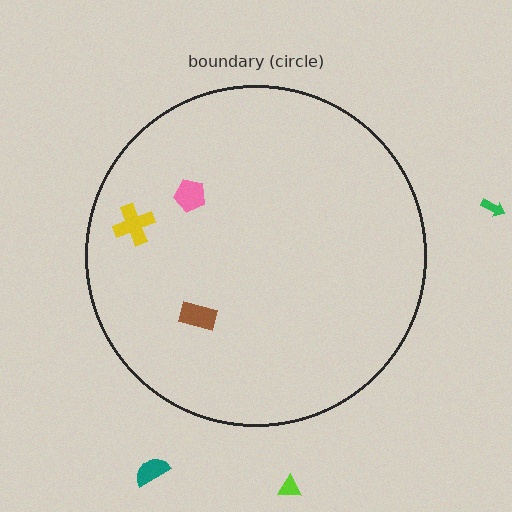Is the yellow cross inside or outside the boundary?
Inside.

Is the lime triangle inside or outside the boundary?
Outside.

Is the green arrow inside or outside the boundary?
Outside.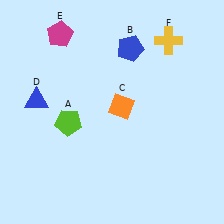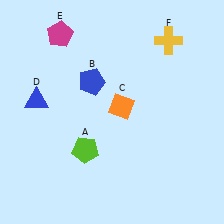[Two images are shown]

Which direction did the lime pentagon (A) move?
The lime pentagon (A) moved down.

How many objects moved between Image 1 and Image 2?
2 objects moved between the two images.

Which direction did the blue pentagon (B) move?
The blue pentagon (B) moved left.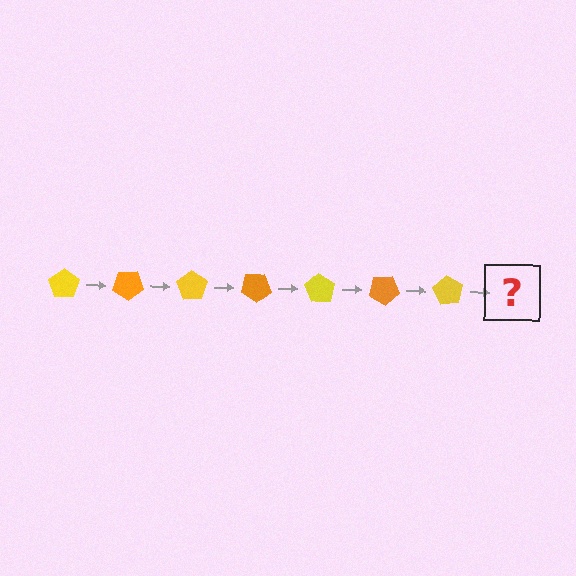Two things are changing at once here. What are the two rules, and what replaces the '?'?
The two rules are that it rotates 35 degrees each step and the color cycles through yellow and orange. The '?' should be an orange pentagon, rotated 245 degrees from the start.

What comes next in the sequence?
The next element should be an orange pentagon, rotated 245 degrees from the start.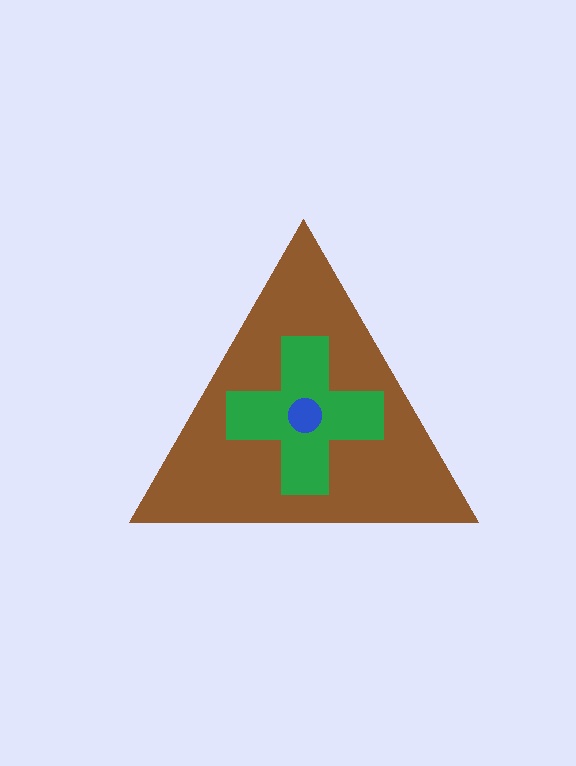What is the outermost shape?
The brown triangle.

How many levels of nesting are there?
3.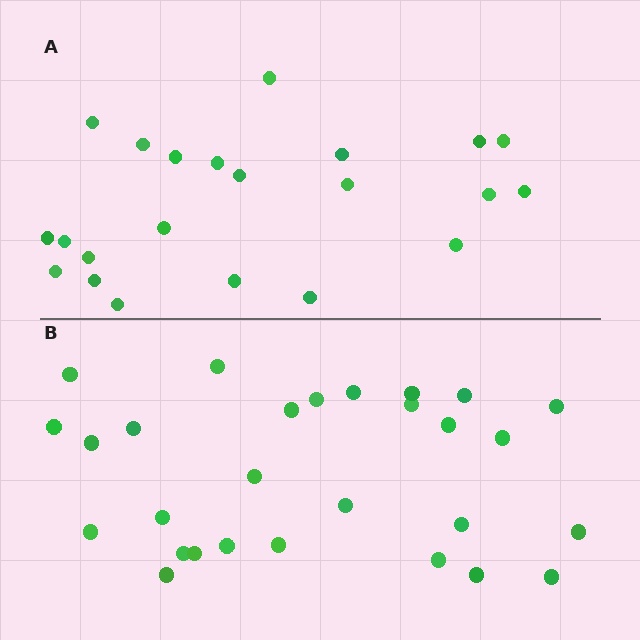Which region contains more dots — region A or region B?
Region B (the bottom region) has more dots.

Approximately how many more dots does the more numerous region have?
Region B has about 6 more dots than region A.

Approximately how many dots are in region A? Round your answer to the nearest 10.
About 20 dots. (The exact count is 22, which rounds to 20.)